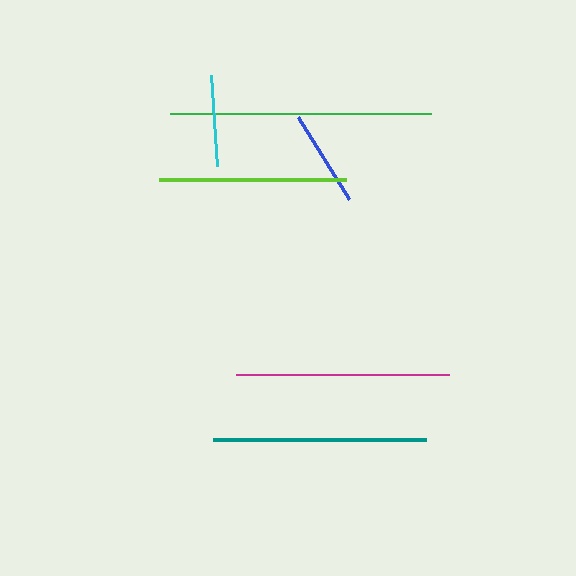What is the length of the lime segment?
The lime segment is approximately 187 pixels long.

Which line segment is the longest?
The green line is the longest at approximately 261 pixels.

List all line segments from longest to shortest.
From longest to shortest: green, teal, magenta, lime, blue, cyan.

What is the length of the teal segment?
The teal segment is approximately 213 pixels long.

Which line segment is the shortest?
The cyan line is the shortest at approximately 91 pixels.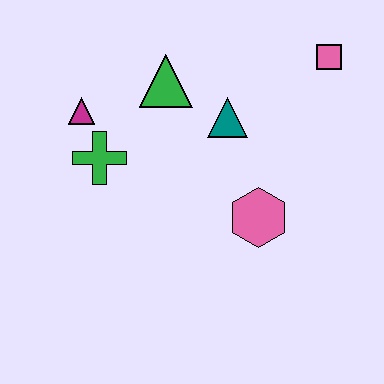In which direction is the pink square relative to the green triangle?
The pink square is to the right of the green triangle.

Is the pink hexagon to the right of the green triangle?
Yes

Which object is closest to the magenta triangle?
The green cross is closest to the magenta triangle.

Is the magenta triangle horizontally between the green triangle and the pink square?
No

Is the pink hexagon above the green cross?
No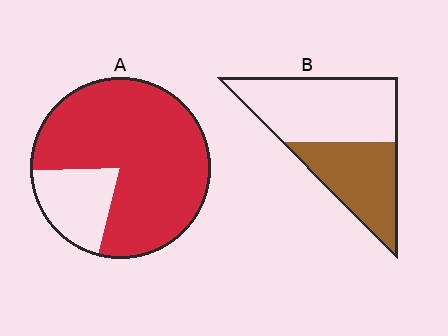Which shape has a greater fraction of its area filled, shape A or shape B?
Shape A.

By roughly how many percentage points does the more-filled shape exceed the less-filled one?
By roughly 40 percentage points (A over B).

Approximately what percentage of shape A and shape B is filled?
A is approximately 80% and B is approximately 40%.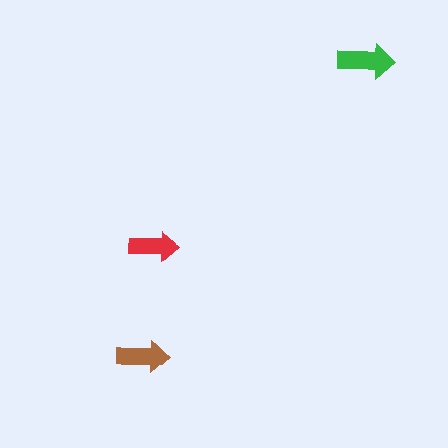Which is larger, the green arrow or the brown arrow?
The green one.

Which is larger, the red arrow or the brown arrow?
The brown one.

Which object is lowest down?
The brown arrow is bottommost.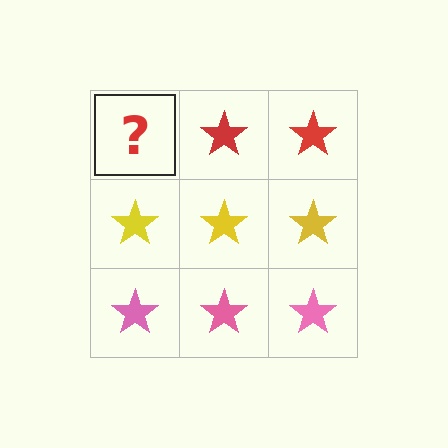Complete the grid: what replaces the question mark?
The question mark should be replaced with a red star.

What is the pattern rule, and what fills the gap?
The rule is that each row has a consistent color. The gap should be filled with a red star.